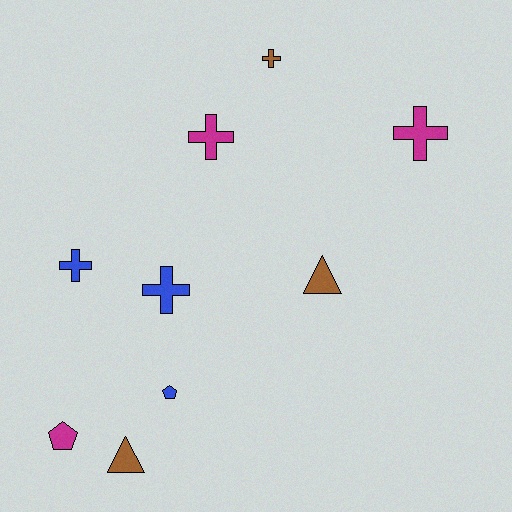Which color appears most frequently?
Brown, with 3 objects.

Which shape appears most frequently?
Cross, with 5 objects.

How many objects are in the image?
There are 9 objects.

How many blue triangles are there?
There are no blue triangles.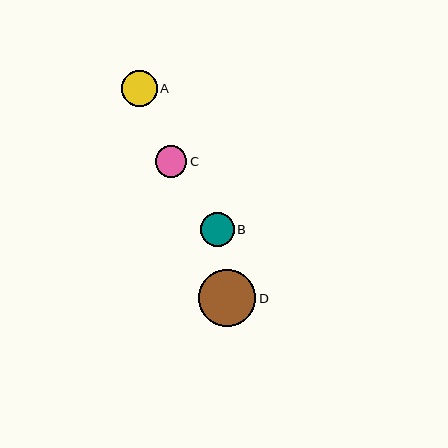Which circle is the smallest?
Circle C is the smallest with a size of approximately 32 pixels.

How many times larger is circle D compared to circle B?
Circle D is approximately 1.7 times the size of circle B.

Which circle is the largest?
Circle D is the largest with a size of approximately 57 pixels.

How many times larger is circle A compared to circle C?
Circle A is approximately 1.1 times the size of circle C.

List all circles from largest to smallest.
From largest to smallest: D, A, B, C.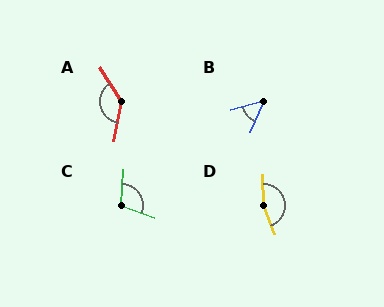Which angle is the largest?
D, at approximately 159 degrees.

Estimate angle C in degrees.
Approximately 106 degrees.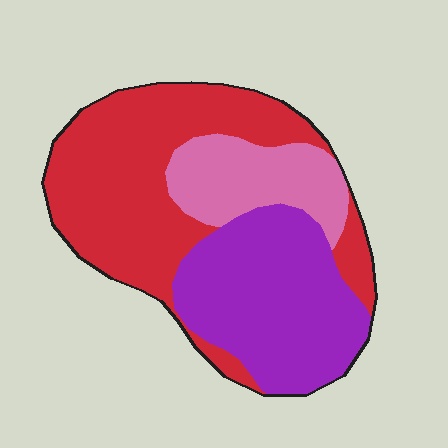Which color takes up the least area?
Pink, at roughly 20%.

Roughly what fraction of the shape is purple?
Purple takes up between a quarter and a half of the shape.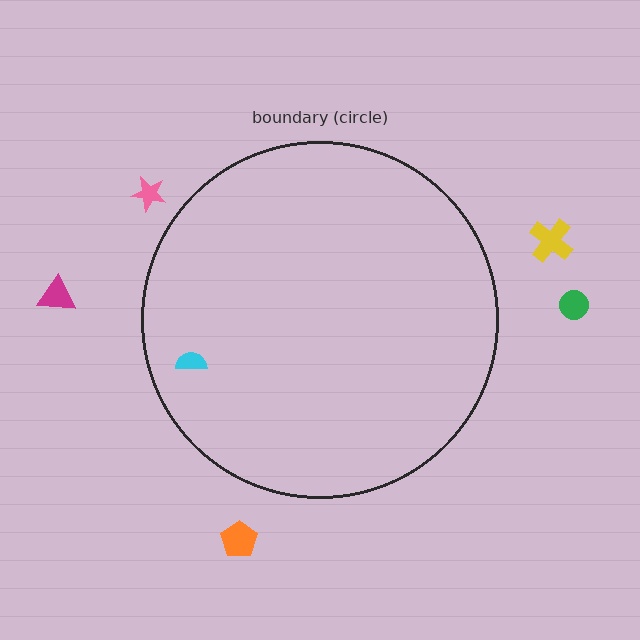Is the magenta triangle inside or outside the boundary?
Outside.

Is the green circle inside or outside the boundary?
Outside.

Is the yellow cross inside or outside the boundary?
Outside.